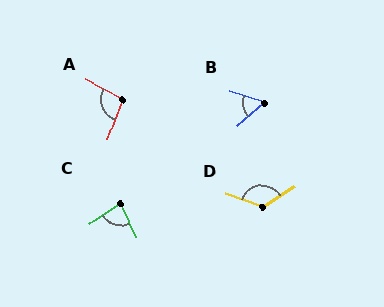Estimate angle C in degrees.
Approximately 81 degrees.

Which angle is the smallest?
B, at approximately 58 degrees.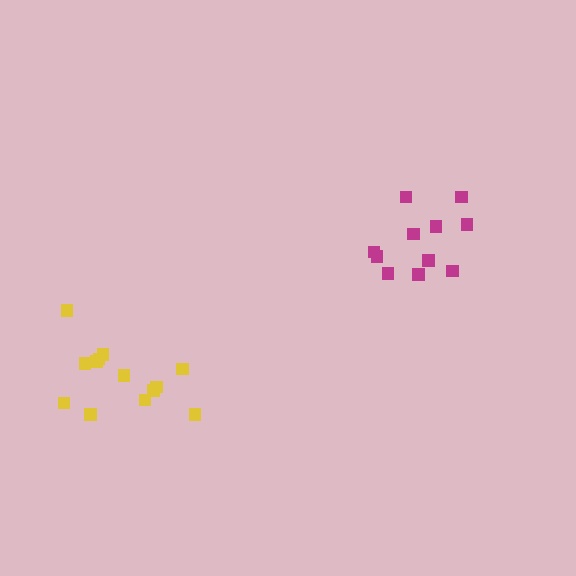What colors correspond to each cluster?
The clusters are colored: magenta, yellow.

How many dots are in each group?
Group 1: 11 dots, Group 2: 13 dots (24 total).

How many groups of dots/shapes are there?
There are 2 groups.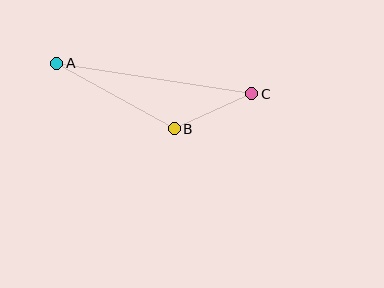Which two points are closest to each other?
Points B and C are closest to each other.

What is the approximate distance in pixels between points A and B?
The distance between A and B is approximately 135 pixels.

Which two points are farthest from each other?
Points A and C are farthest from each other.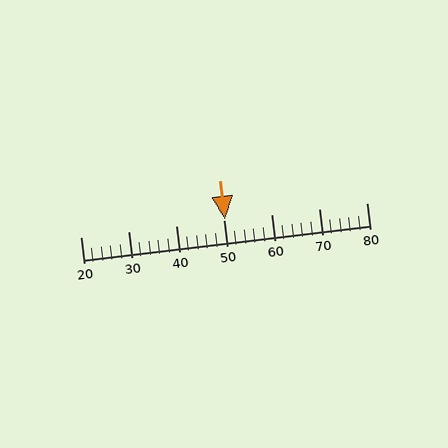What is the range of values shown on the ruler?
The ruler shows values from 20 to 80.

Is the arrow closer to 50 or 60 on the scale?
The arrow is closer to 50.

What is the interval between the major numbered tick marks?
The major tick marks are spaced 10 units apart.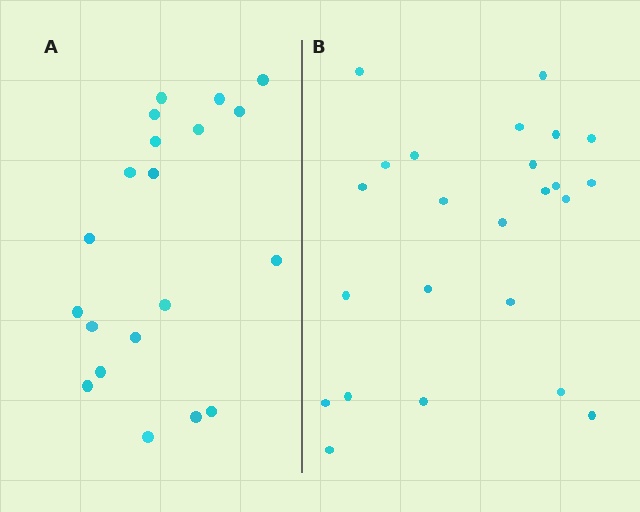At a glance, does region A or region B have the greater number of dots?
Region B (the right region) has more dots.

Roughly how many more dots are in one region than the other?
Region B has about 4 more dots than region A.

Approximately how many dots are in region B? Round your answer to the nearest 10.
About 20 dots. (The exact count is 24, which rounds to 20.)